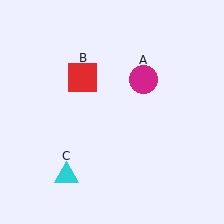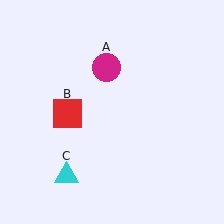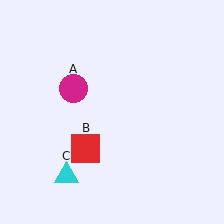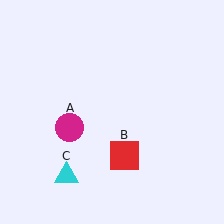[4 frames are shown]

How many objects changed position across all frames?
2 objects changed position: magenta circle (object A), red square (object B).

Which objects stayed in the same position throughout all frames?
Cyan triangle (object C) remained stationary.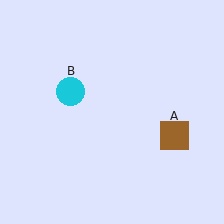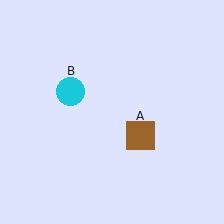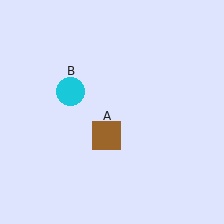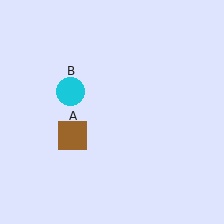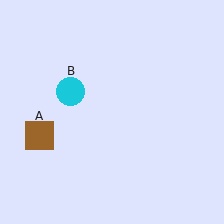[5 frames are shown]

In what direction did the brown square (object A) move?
The brown square (object A) moved left.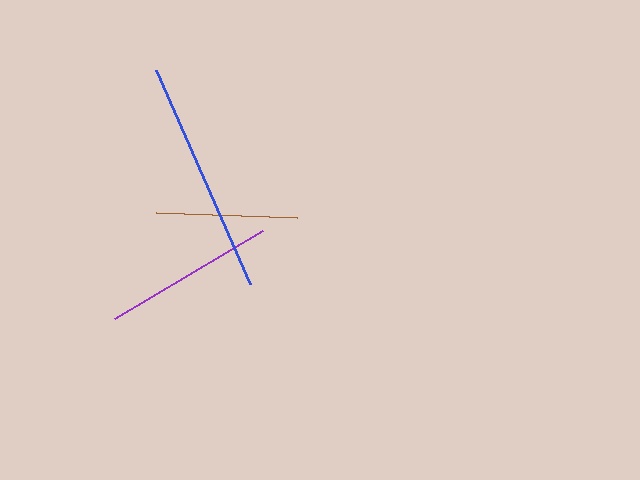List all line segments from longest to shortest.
From longest to shortest: blue, purple, brown.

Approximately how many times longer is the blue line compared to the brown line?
The blue line is approximately 1.7 times the length of the brown line.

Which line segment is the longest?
The blue line is the longest at approximately 233 pixels.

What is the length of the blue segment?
The blue segment is approximately 233 pixels long.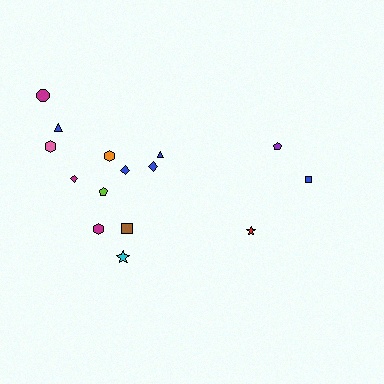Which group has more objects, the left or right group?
The left group.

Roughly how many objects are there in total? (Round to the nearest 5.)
Roughly 15 objects in total.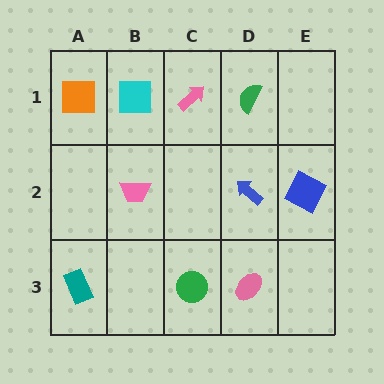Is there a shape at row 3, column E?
No, that cell is empty.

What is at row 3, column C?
A green circle.